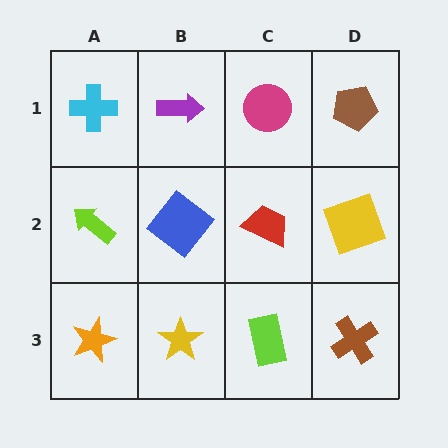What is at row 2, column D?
A yellow square.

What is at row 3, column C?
A lime rectangle.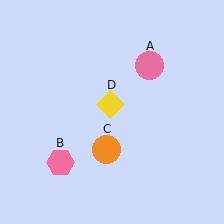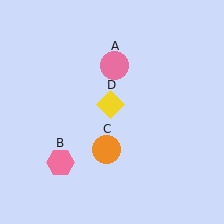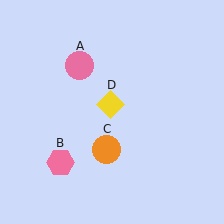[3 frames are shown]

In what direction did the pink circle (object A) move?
The pink circle (object A) moved left.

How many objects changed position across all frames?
1 object changed position: pink circle (object A).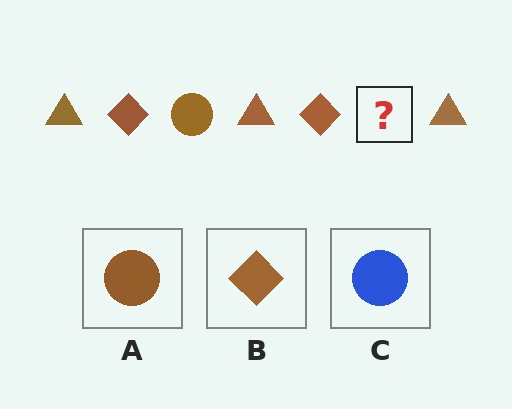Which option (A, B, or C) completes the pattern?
A.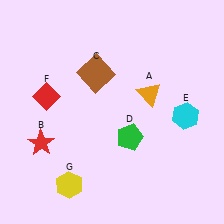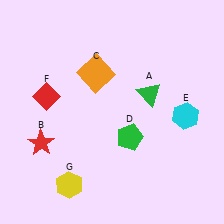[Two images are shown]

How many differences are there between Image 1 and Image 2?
There are 2 differences between the two images.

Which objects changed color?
A changed from orange to green. C changed from brown to orange.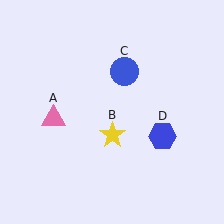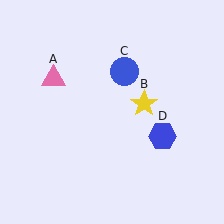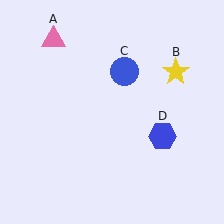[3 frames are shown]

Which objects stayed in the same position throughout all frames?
Blue circle (object C) and blue hexagon (object D) remained stationary.